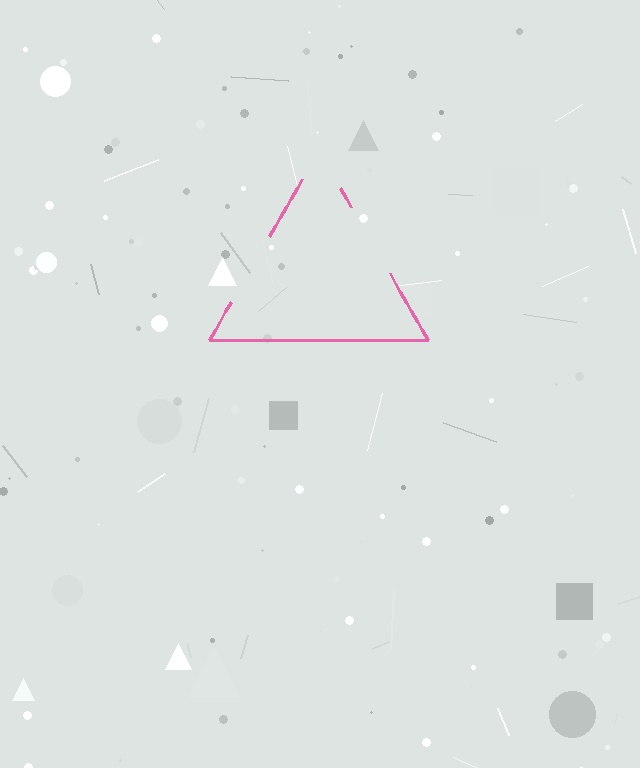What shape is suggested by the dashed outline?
The dashed outline suggests a triangle.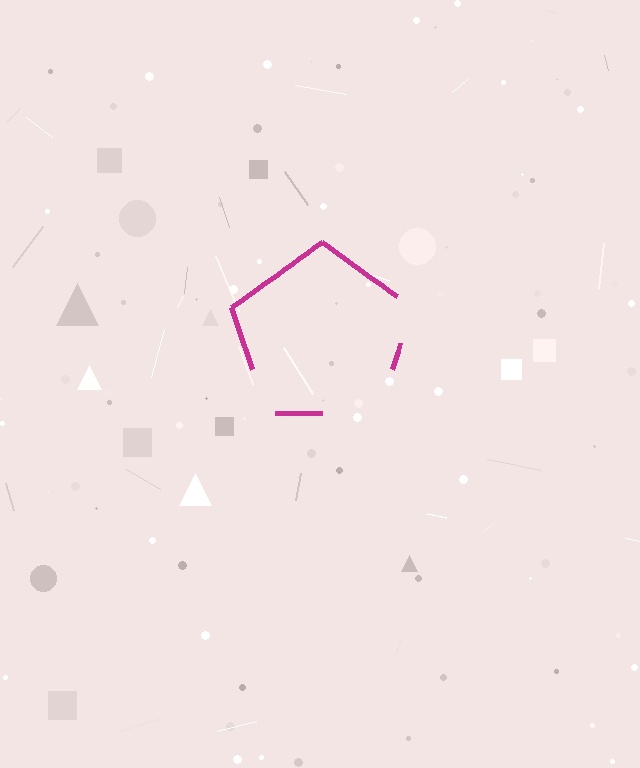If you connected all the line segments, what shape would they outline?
They would outline a pentagon.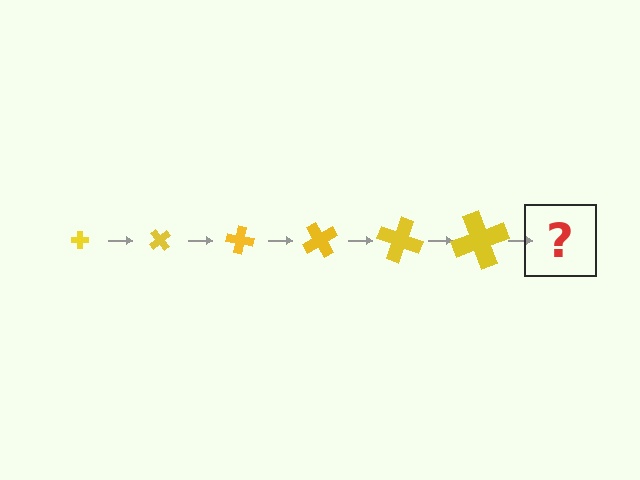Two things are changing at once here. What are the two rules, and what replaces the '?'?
The two rules are that the cross grows larger each step and it rotates 50 degrees each step. The '?' should be a cross, larger than the previous one and rotated 300 degrees from the start.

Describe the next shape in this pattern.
It should be a cross, larger than the previous one and rotated 300 degrees from the start.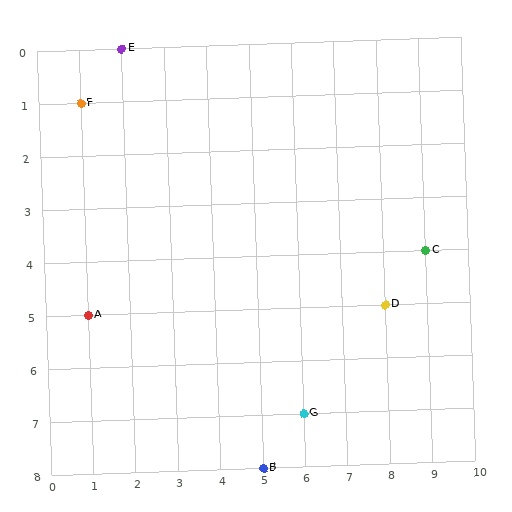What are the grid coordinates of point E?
Point E is at grid coordinates (2, 0).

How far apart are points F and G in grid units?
Points F and G are 5 columns and 6 rows apart (about 7.8 grid units diagonally).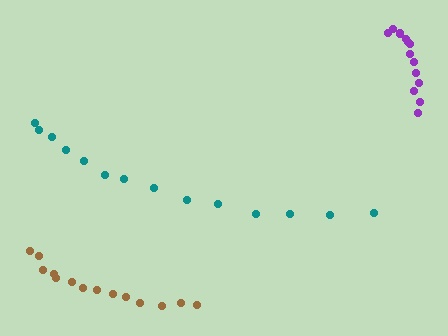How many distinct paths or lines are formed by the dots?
There are 3 distinct paths.